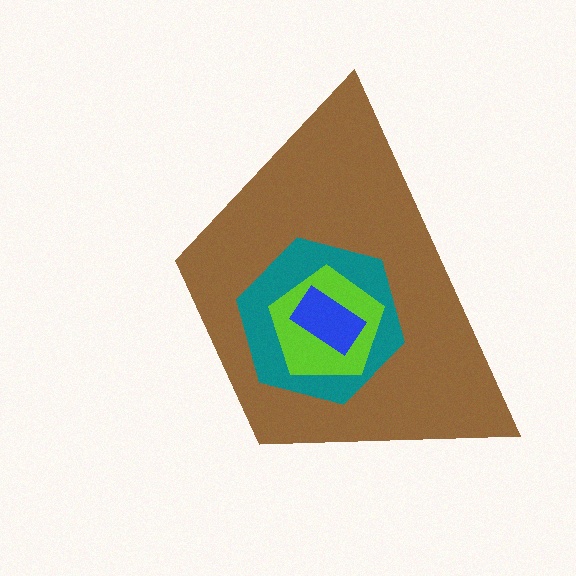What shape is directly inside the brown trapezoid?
The teal hexagon.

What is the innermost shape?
The blue rectangle.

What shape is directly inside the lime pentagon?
The blue rectangle.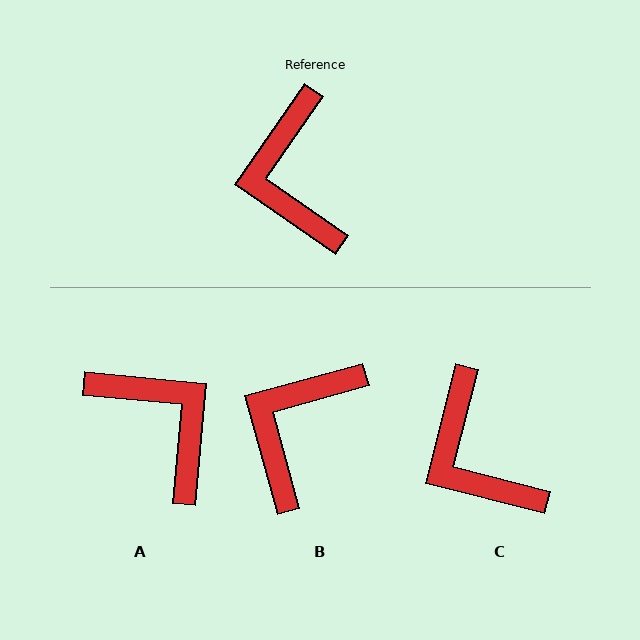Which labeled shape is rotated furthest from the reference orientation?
A, about 151 degrees away.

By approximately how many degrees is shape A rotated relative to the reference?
Approximately 151 degrees clockwise.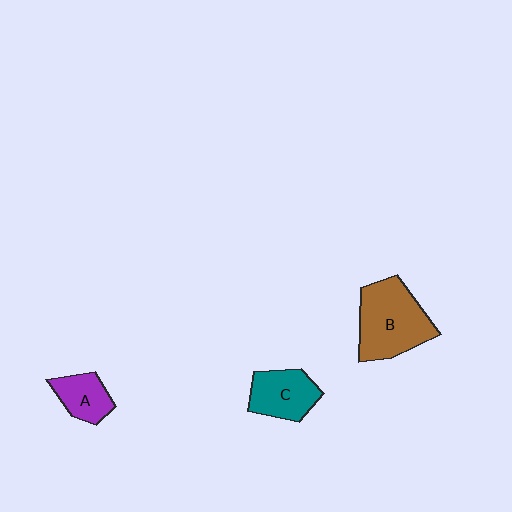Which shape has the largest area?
Shape B (brown).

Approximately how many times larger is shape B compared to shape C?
Approximately 1.6 times.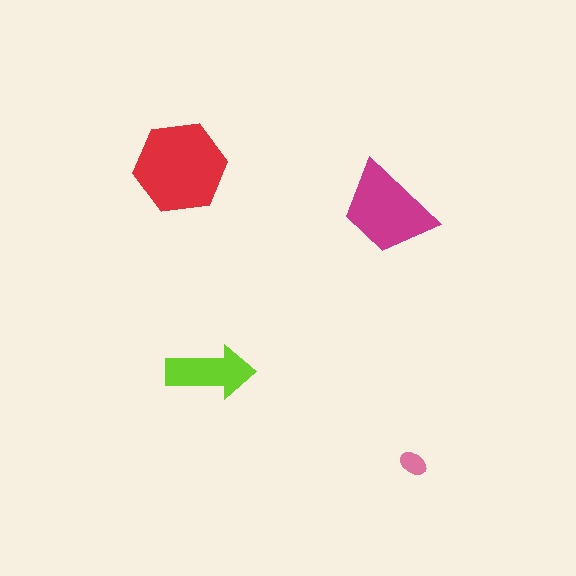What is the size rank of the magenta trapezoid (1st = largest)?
2nd.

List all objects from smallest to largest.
The pink ellipse, the lime arrow, the magenta trapezoid, the red hexagon.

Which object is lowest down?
The pink ellipse is bottommost.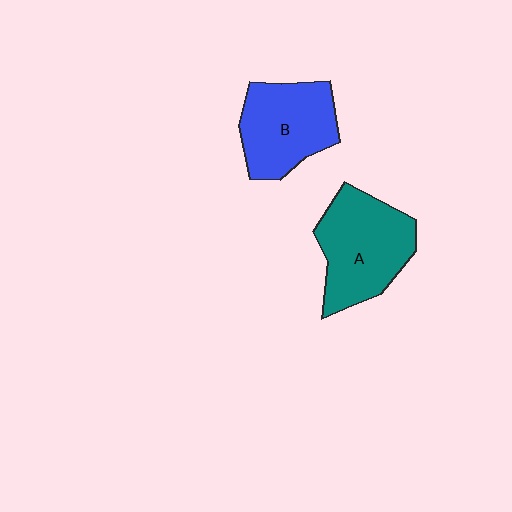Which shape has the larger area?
Shape A (teal).